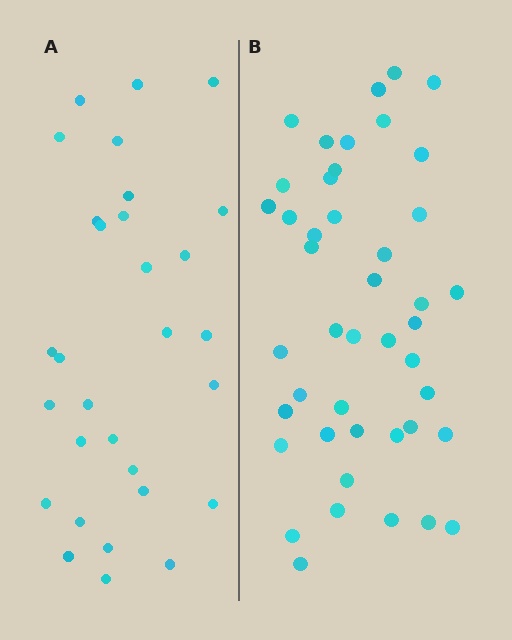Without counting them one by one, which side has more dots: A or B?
Region B (the right region) has more dots.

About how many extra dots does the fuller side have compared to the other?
Region B has approximately 15 more dots than region A.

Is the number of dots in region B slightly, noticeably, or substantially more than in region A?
Region B has substantially more. The ratio is roughly 1.5 to 1.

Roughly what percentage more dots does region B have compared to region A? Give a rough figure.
About 45% more.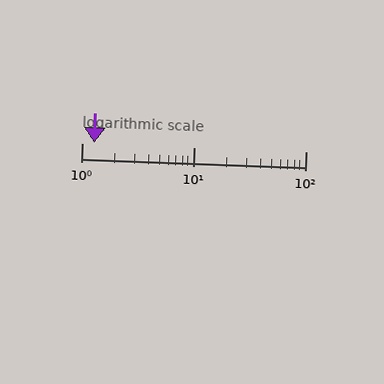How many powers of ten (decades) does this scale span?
The scale spans 2 decades, from 1 to 100.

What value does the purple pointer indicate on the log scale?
The pointer indicates approximately 1.3.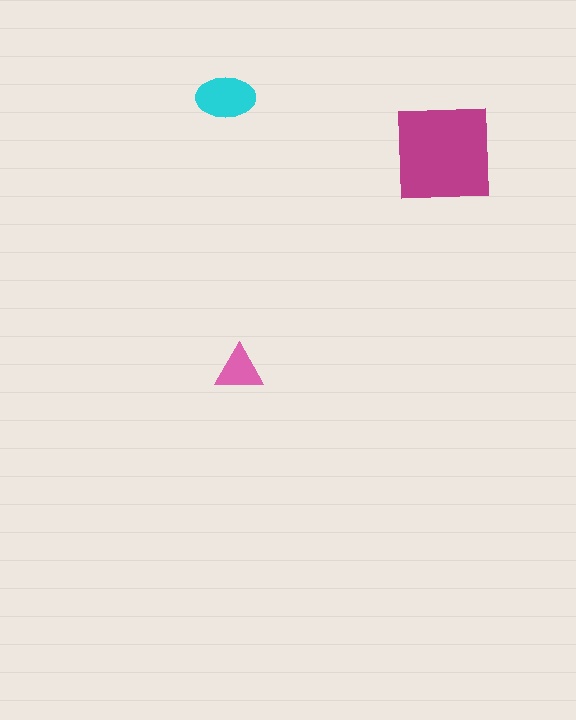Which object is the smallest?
The pink triangle.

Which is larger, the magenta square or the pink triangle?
The magenta square.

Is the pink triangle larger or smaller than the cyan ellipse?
Smaller.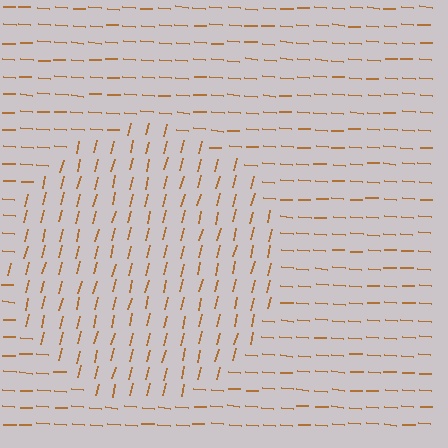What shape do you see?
I see a circle.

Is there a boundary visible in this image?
Yes, there is a texture boundary formed by a change in line orientation.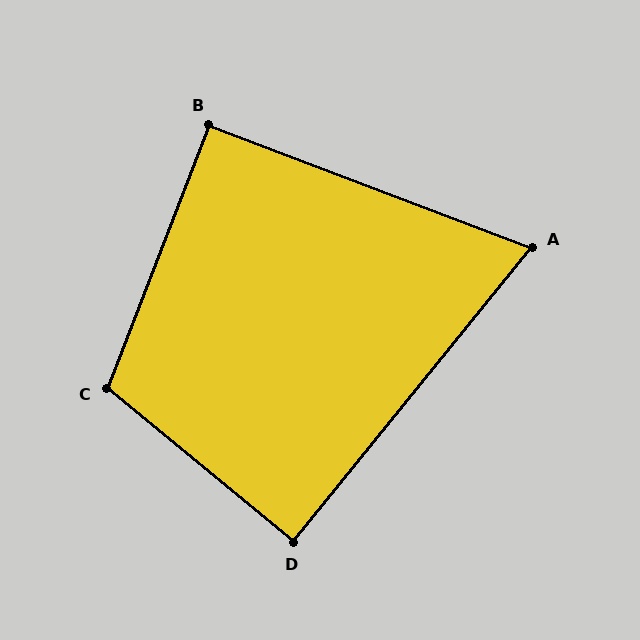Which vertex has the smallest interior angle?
A, at approximately 72 degrees.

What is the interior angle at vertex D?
Approximately 89 degrees (approximately right).